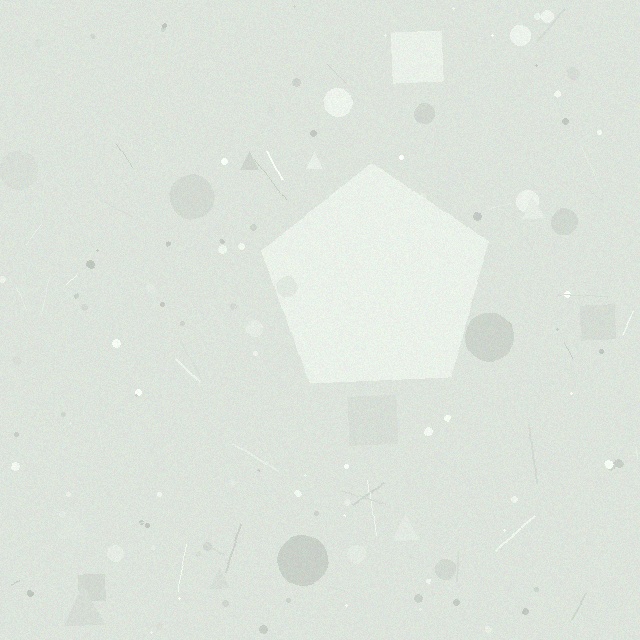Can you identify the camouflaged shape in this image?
The camouflaged shape is a pentagon.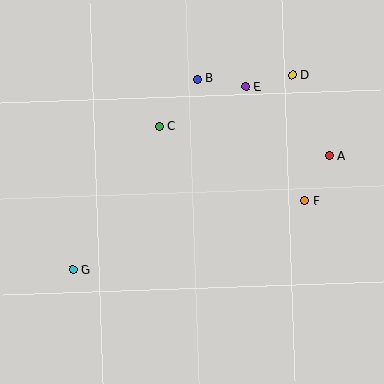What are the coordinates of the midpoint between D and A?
The midpoint between D and A is at (311, 116).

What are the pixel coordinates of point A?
Point A is at (329, 156).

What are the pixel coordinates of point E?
Point E is at (246, 87).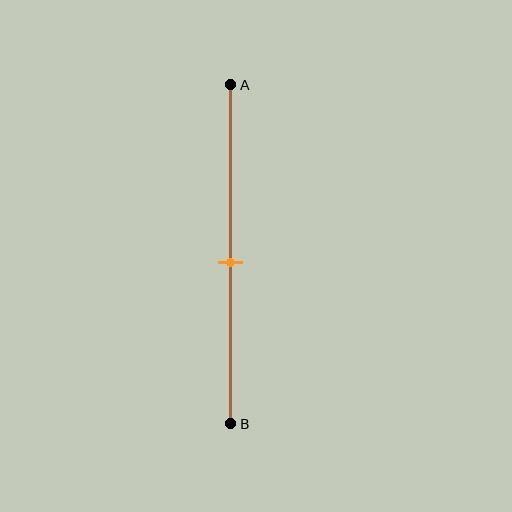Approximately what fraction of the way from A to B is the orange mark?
The orange mark is approximately 50% of the way from A to B.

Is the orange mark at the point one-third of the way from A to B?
No, the mark is at about 50% from A, not at the 33% one-third point.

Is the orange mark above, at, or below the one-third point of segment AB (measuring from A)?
The orange mark is below the one-third point of segment AB.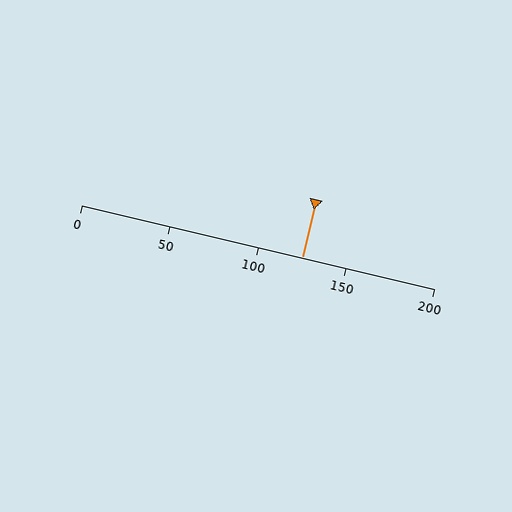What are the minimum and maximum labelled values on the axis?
The axis runs from 0 to 200.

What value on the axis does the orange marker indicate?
The marker indicates approximately 125.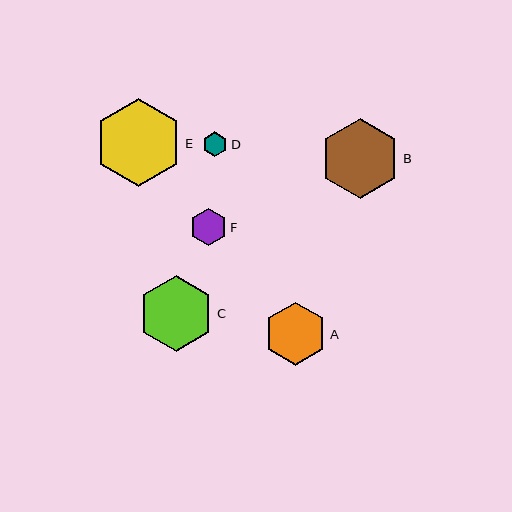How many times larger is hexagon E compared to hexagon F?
Hexagon E is approximately 2.3 times the size of hexagon F.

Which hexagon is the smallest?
Hexagon D is the smallest with a size of approximately 25 pixels.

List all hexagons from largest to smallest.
From largest to smallest: E, B, C, A, F, D.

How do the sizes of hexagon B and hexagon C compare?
Hexagon B and hexagon C are approximately the same size.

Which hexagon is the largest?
Hexagon E is the largest with a size of approximately 88 pixels.